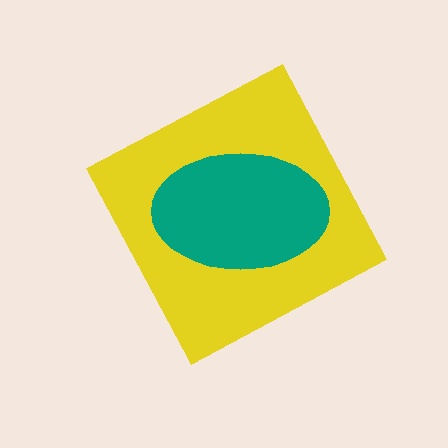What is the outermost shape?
The yellow diamond.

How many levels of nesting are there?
2.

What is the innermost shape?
The teal ellipse.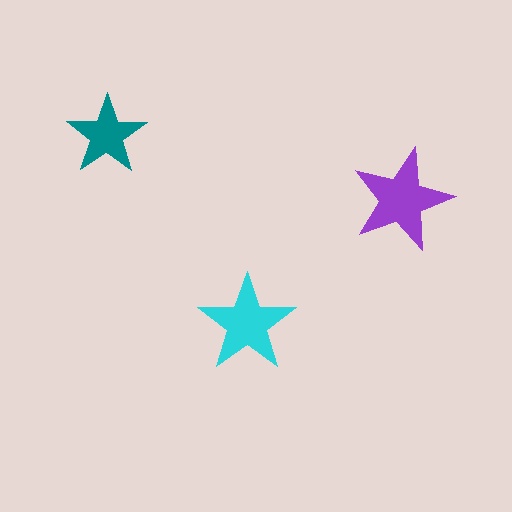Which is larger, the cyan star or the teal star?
The cyan one.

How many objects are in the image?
There are 3 objects in the image.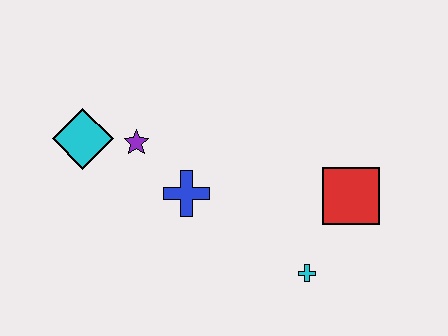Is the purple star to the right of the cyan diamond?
Yes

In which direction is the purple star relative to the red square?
The purple star is to the left of the red square.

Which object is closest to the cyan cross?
The red square is closest to the cyan cross.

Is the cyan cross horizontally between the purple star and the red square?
Yes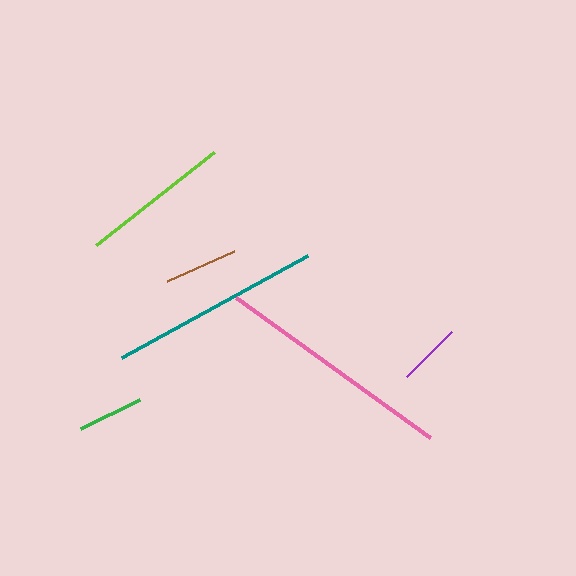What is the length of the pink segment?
The pink segment is approximately 240 pixels long.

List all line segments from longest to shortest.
From longest to shortest: pink, teal, lime, brown, green, purple.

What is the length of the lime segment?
The lime segment is approximately 150 pixels long.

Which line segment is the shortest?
The purple line is the shortest at approximately 63 pixels.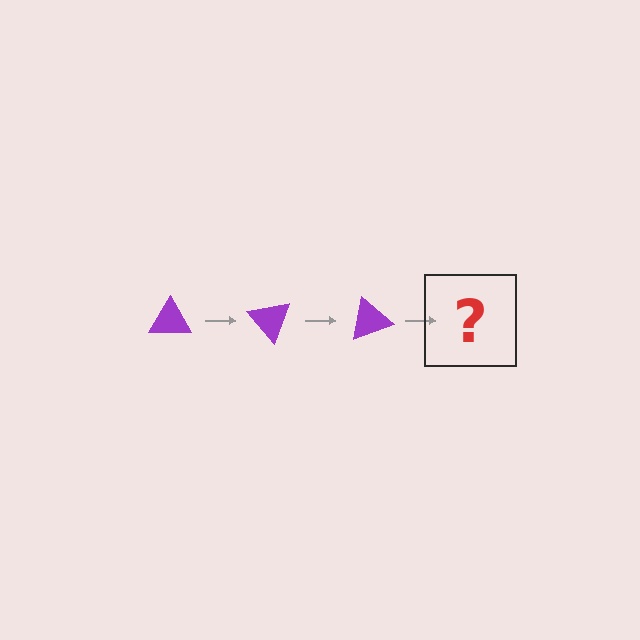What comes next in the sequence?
The next element should be a purple triangle rotated 150 degrees.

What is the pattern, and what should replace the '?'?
The pattern is that the triangle rotates 50 degrees each step. The '?' should be a purple triangle rotated 150 degrees.